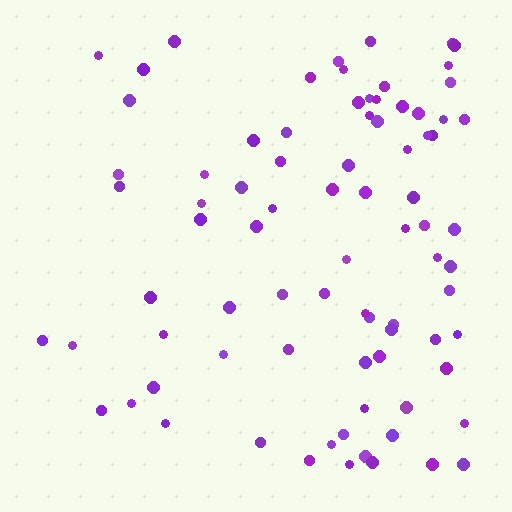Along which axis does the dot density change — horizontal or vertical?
Horizontal.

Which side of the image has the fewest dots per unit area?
The left.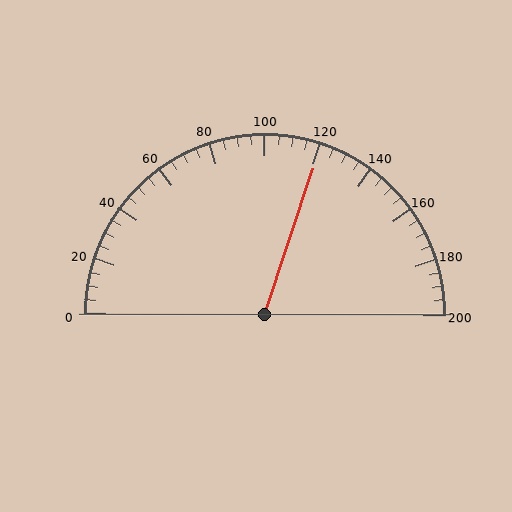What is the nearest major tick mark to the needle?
The nearest major tick mark is 120.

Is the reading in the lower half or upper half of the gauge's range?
The reading is in the upper half of the range (0 to 200).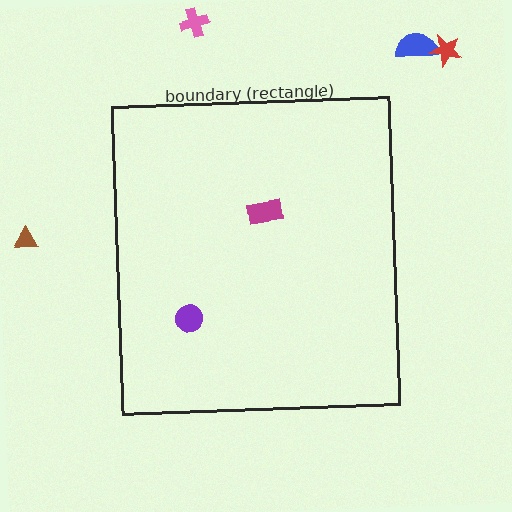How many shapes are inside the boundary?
2 inside, 4 outside.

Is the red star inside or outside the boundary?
Outside.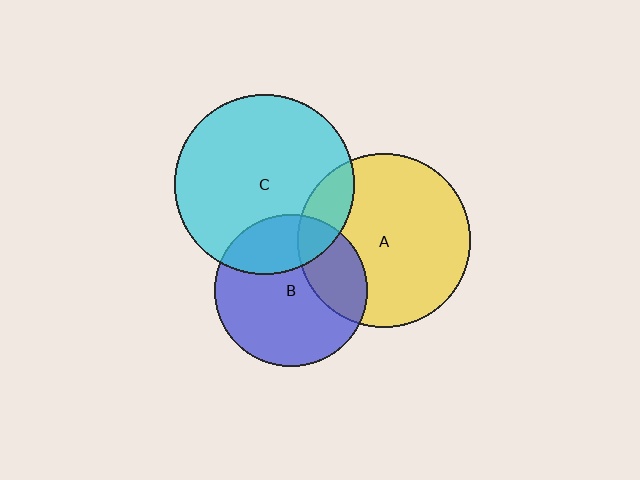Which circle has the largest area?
Circle C (cyan).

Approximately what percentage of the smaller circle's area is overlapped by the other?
Approximately 25%.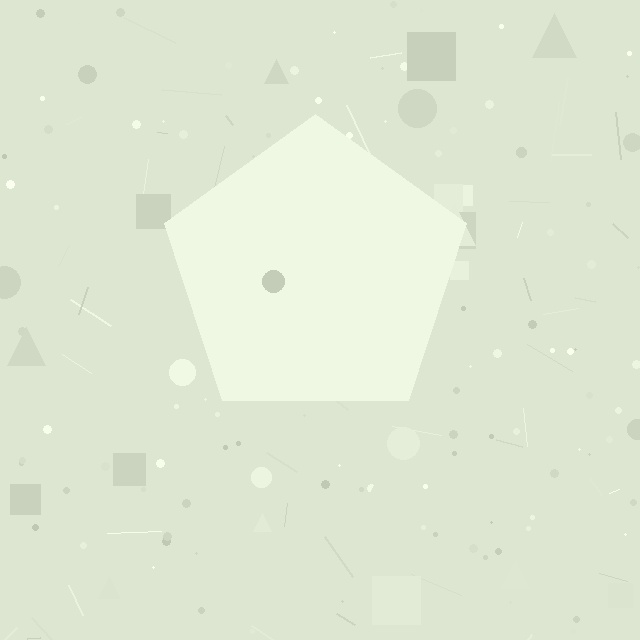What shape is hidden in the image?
A pentagon is hidden in the image.